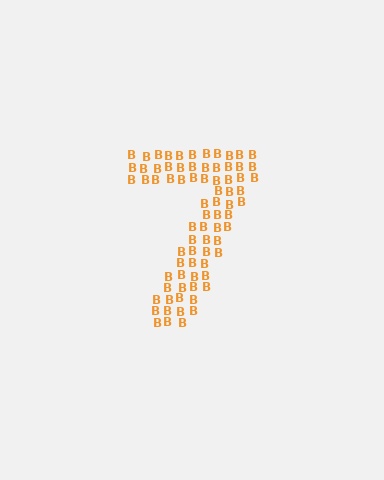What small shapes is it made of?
It is made of small letter B's.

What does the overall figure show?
The overall figure shows the digit 7.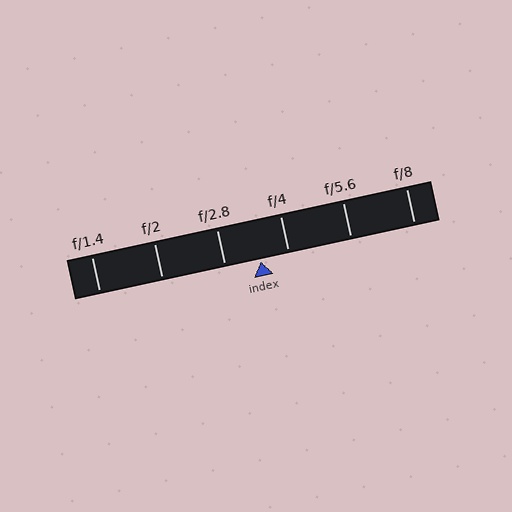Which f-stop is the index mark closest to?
The index mark is closest to f/4.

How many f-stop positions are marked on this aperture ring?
There are 6 f-stop positions marked.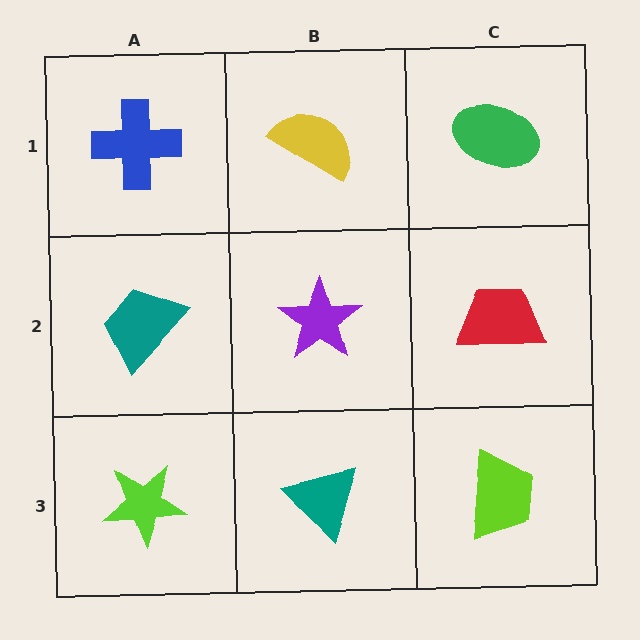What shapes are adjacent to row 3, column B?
A purple star (row 2, column B), a lime star (row 3, column A), a lime trapezoid (row 3, column C).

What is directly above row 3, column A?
A teal trapezoid.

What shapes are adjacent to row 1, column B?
A purple star (row 2, column B), a blue cross (row 1, column A), a green ellipse (row 1, column C).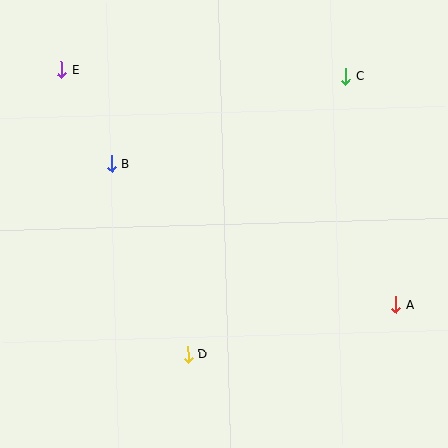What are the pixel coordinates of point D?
Point D is at (188, 354).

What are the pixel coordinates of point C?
Point C is at (346, 77).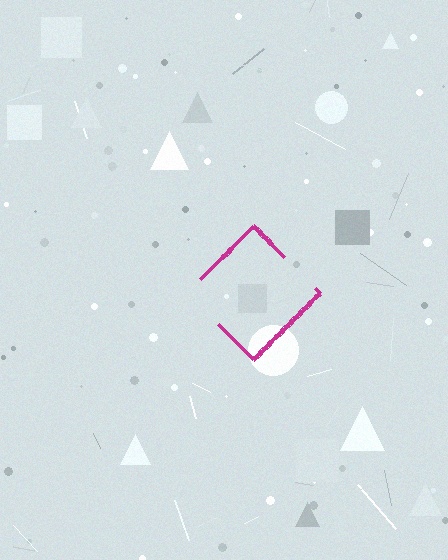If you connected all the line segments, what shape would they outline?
They would outline a diamond.